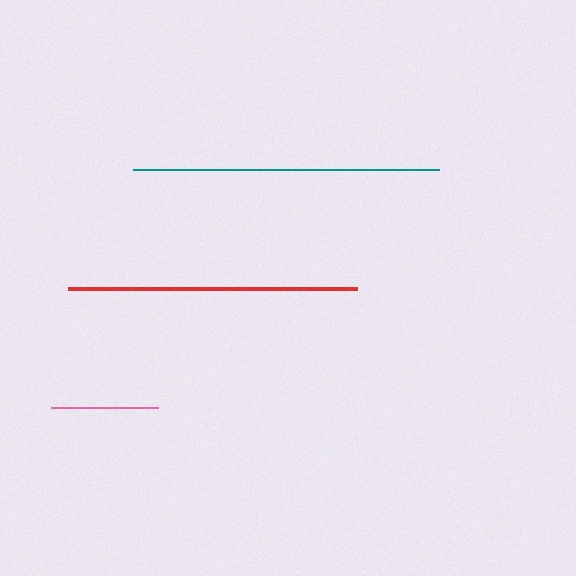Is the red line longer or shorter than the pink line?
The red line is longer than the pink line.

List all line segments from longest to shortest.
From longest to shortest: teal, red, pink.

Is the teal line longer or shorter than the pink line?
The teal line is longer than the pink line.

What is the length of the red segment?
The red segment is approximately 289 pixels long.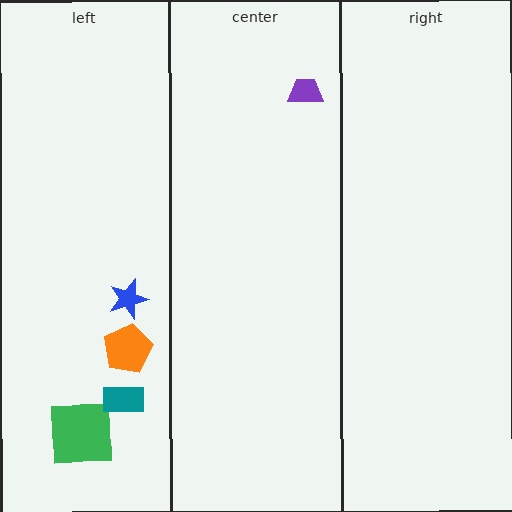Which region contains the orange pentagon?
The left region.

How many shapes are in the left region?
4.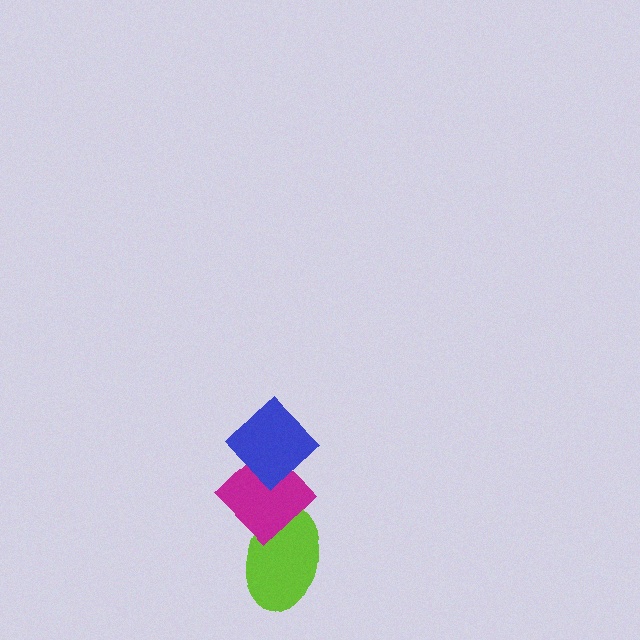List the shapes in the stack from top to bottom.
From top to bottom: the blue diamond, the magenta diamond, the lime ellipse.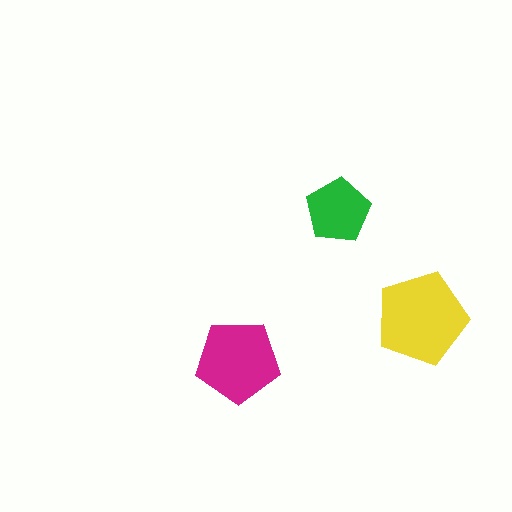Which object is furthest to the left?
The magenta pentagon is leftmost.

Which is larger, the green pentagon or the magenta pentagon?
The magenta one.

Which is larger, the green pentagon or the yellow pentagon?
The yellow one.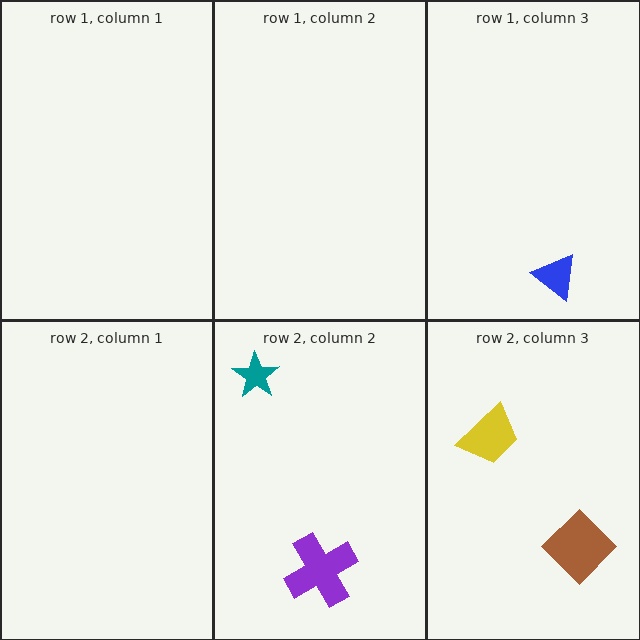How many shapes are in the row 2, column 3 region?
2.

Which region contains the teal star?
The row 2, column 2 region.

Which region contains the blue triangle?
The row 1, column 3 region.